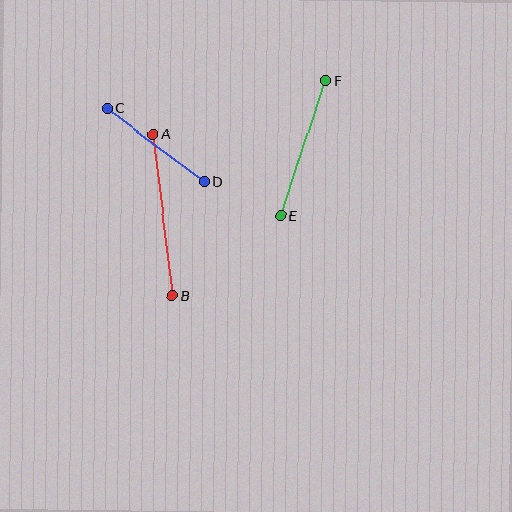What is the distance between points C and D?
The distance is approximately 121 pixels.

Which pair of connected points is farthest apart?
Points A and B are farthest apart.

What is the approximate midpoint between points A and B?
The midpoint is at approximately (163, 215) pixels.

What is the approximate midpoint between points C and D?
The midpoint is at approximately (155, 145) pixels.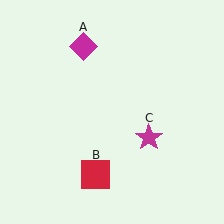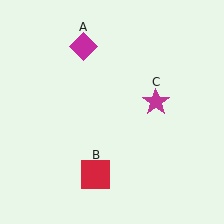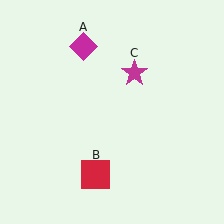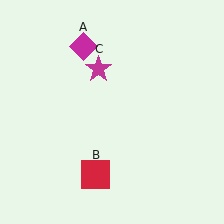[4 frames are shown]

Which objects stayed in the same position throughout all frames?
Magenta diamond (object A) and red square (object B) remained stationary.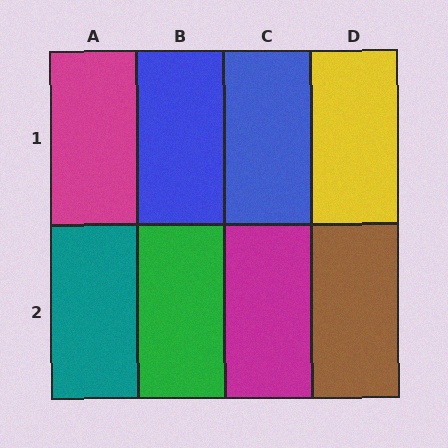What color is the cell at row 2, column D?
Brown.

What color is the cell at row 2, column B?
Green.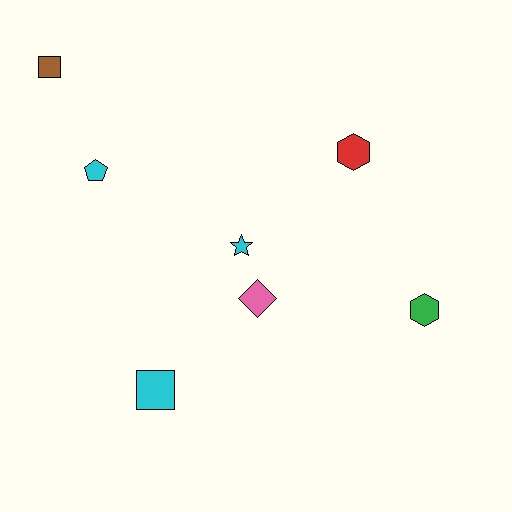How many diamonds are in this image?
There is 1 diamond.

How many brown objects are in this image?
There is 1 brown object.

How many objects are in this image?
There are 7 objects.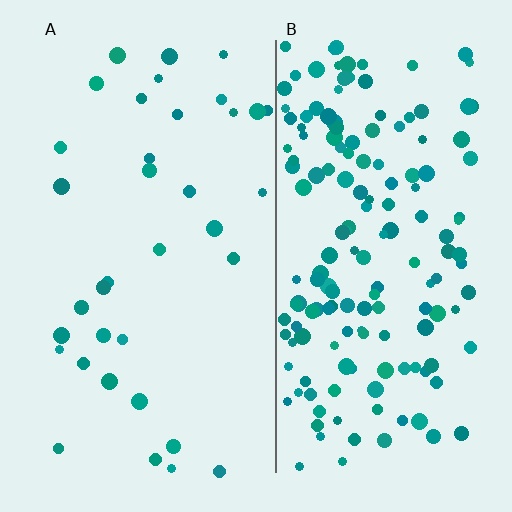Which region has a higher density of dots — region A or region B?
B (the right).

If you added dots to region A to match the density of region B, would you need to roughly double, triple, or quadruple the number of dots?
Approximately quadruple.